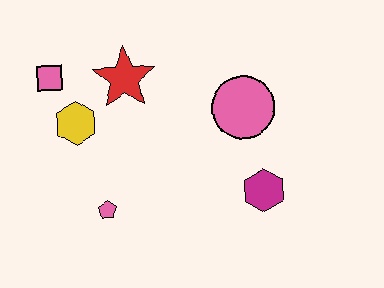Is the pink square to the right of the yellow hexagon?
No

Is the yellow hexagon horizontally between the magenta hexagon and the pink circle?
No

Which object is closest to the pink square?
The yellow hexagon is closest to the pink square.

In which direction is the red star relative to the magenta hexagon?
The red star is to the left of the magenta hexagon.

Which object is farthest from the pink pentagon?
The pink circle is farthest from the pink pentagon.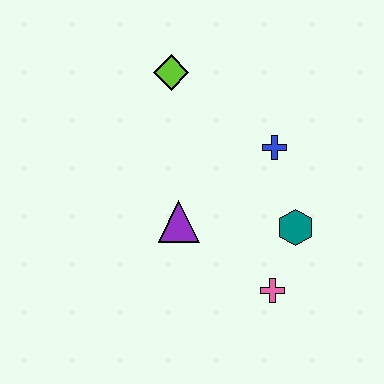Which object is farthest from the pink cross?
The lime diamond is farthest from the pink cross.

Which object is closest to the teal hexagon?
The pink cross is closest to the teal hexagon.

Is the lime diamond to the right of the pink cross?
No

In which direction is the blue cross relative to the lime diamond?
The blue cross is to the right of the lime diamond.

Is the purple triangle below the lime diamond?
Yes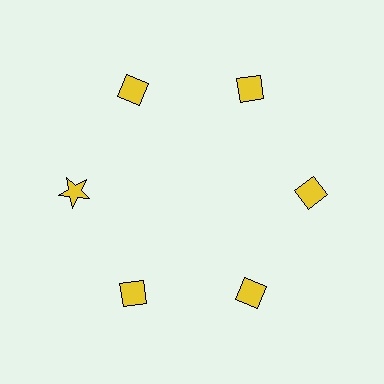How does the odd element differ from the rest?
It has a different shape: star instead of diamond.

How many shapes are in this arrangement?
There are 6 shapes arranged in a ring pattern.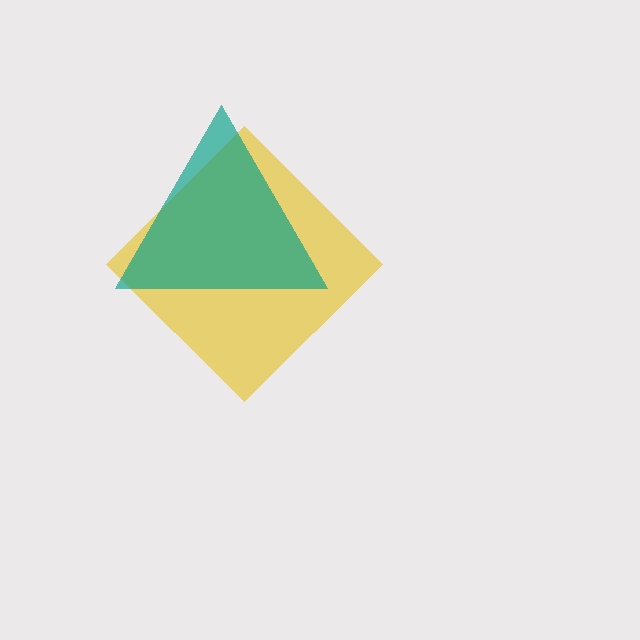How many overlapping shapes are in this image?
There are 2 overlapping shapes in the image.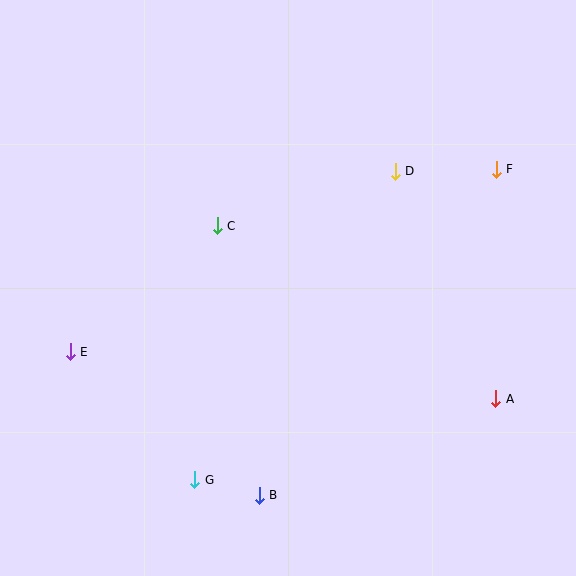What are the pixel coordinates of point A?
Point A is at (496, 399).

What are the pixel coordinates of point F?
Point F is at (496, 169).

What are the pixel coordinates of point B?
Point B is at (259, 495).